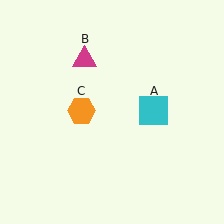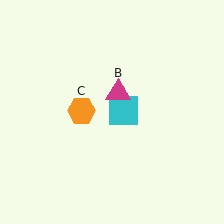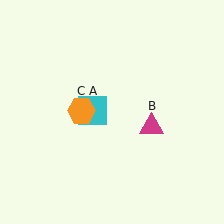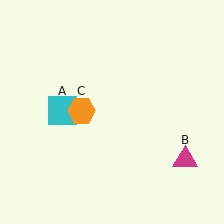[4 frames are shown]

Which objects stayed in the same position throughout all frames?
Orange hexagon (object C) remained stationary.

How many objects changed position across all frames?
2 objects changed position: cyan square (object A), magenta triangle (object B).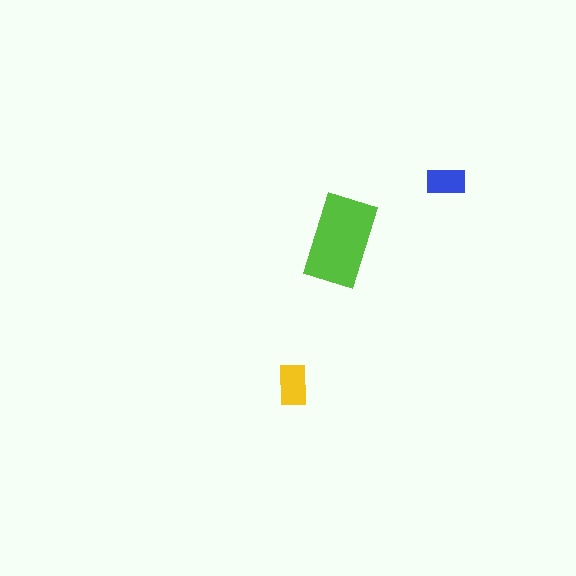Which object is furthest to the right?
The blue rectangle is rightmost.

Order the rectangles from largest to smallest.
the lime one, the yellow one, the blue one.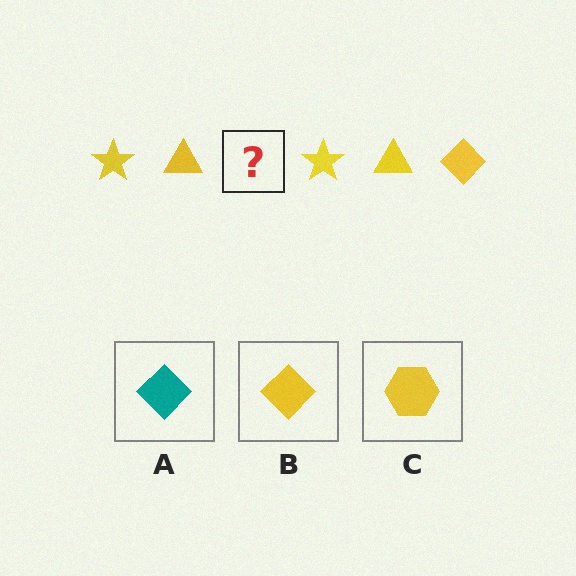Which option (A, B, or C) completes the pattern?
B.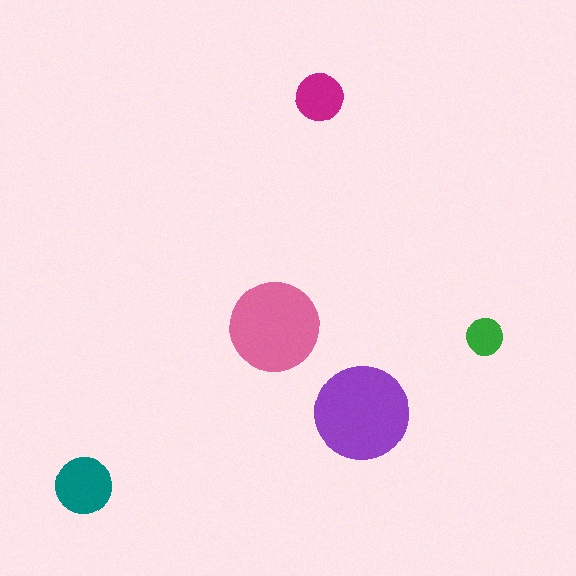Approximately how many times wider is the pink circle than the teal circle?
About 1.5 times wider.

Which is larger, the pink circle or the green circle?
The pink one.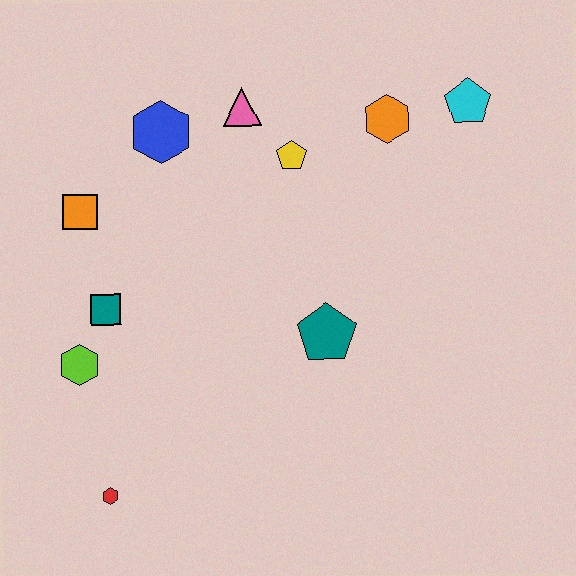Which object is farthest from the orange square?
The cyan pentagon is farthest from the orange square.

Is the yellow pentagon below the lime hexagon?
No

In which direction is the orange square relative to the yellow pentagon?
The orange square is to the left of the yellow pentagon.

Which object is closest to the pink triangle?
The yellow pentagon is closest to the pink triangle.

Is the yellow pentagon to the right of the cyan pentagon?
No